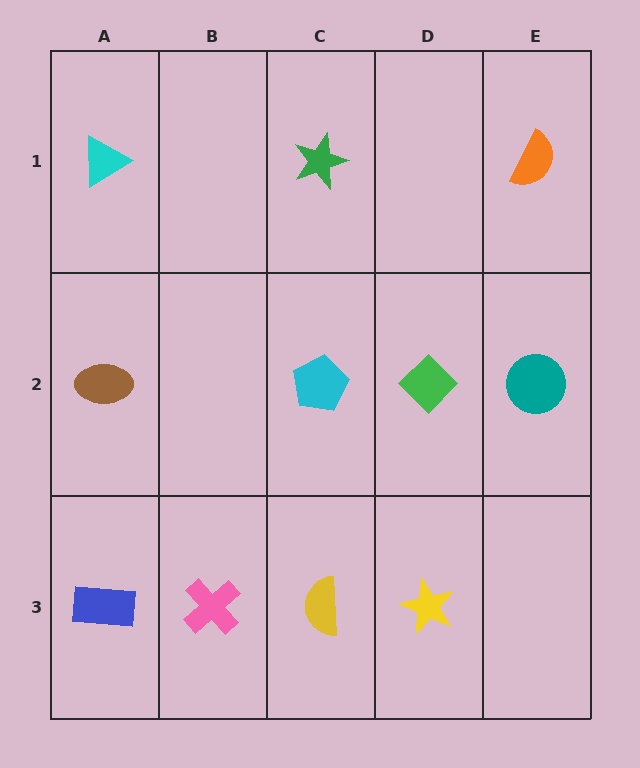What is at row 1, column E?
An orange semicircle.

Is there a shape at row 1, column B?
No, that cell is empty.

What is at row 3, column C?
A yellow semicircle.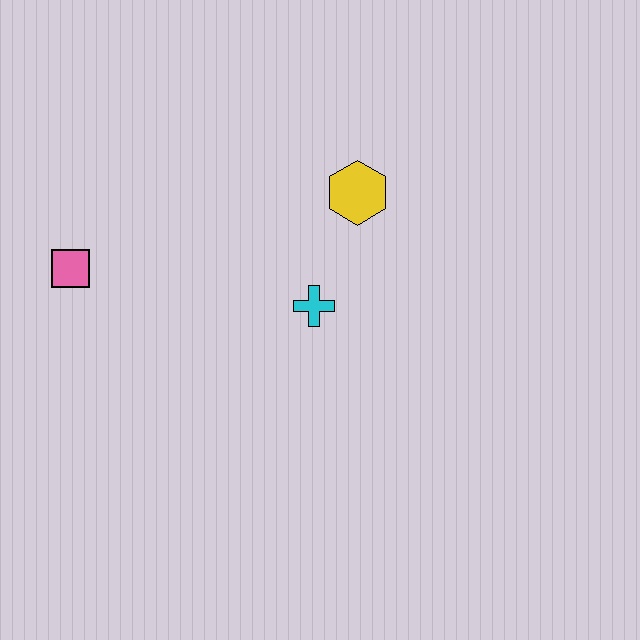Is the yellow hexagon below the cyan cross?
No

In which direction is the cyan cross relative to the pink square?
The cyan cross is to the right of the pink square.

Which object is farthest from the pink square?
The yellow hexagon is farthest from the pink square.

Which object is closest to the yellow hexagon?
The cyan cross is closest to the yellow hexagon.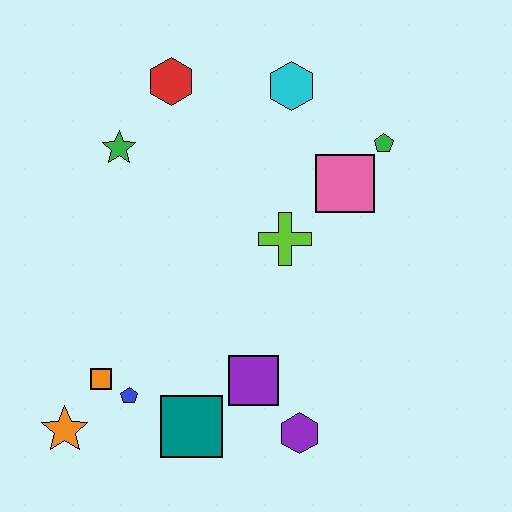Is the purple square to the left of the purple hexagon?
Yes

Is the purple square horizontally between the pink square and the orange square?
Yes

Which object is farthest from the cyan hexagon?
The orange star is farthest from the cyan hexagon.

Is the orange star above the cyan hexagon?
No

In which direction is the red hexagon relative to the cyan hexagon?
The red hexagon is to the left of the cyan hexagon.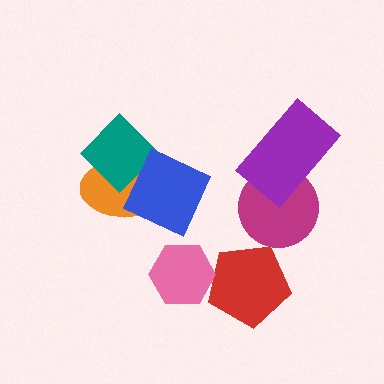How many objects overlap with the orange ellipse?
2 objects overlap with the orange ellipse.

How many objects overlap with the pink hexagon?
1 object overlaps with the pink hexagon.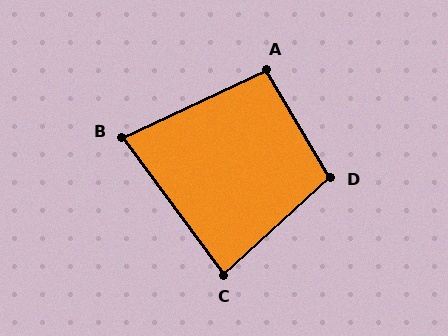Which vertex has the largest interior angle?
D, at approximately 102 degrees.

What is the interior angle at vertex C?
Approximately 84 degrees (acute).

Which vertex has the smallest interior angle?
B, at approximately 78 degrees.